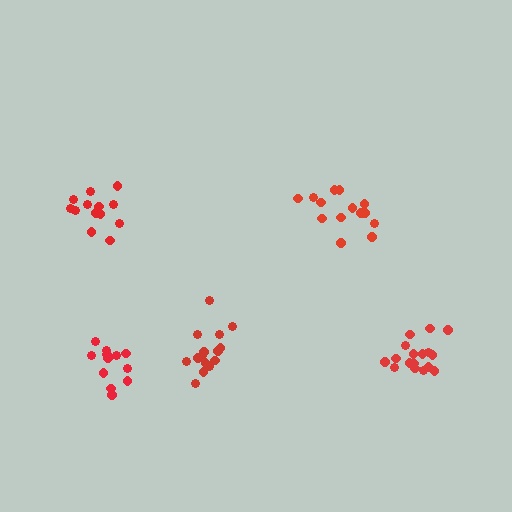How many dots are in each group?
Group 1: 14 dots, Group 2: 13 dots, Group 3: 17 dots, Group 4: 15 dots, Group 5: 12 dots (71 total).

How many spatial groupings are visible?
There are 5 spatial groupings.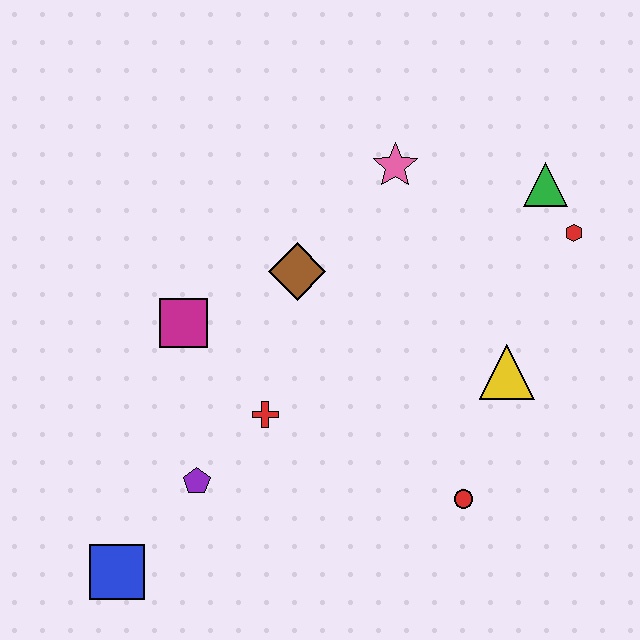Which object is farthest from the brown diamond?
The blue square is farthest from the brown diamond.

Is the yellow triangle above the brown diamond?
No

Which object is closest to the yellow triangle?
The red circle is closest to the yellow triangle.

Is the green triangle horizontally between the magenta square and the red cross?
No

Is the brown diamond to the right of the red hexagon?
No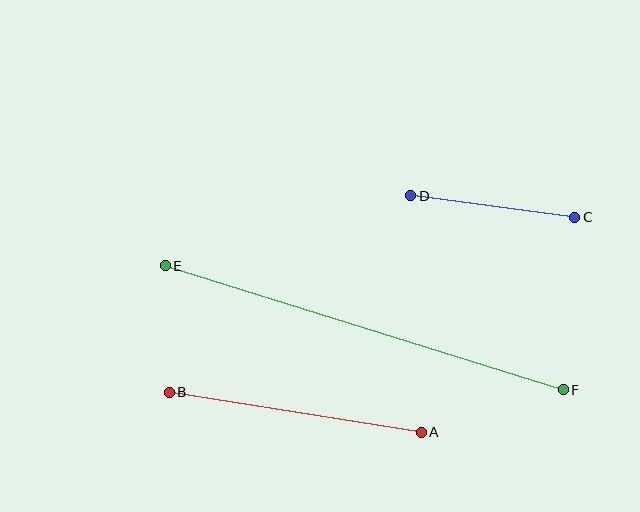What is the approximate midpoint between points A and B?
The midpoint is at approximately (295, 412) pixels.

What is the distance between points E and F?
The distance is approximately 417 pixels.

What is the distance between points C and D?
The distance is approximately 165 pixels.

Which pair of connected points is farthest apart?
Points E and F are farthest apart.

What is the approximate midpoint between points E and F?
The midpoint is at approximately (364, 328) pixels.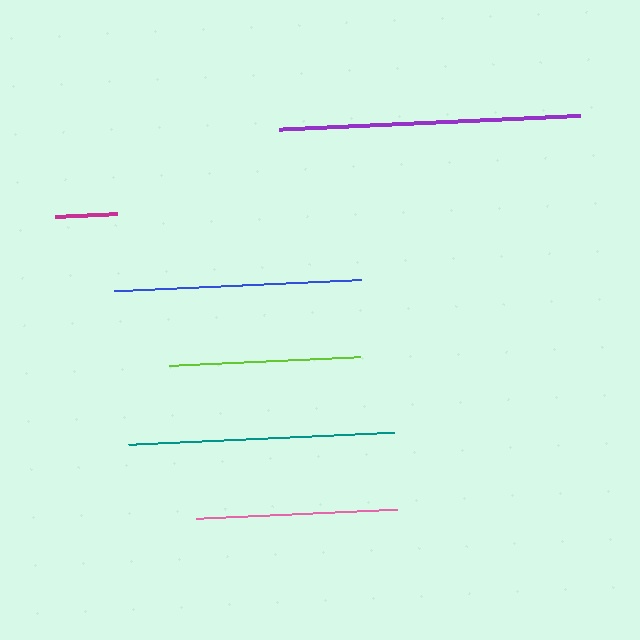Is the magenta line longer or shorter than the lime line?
The lime line is longer than the magenta line.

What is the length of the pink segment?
The pink segment is approximately 201 pixels long.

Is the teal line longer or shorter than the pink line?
The teal line is longer than the pink line.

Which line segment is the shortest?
The magenta line is the shortest at approximately 62 pixels.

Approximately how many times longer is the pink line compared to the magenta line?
The pink line is approximately 3.3 times the length of the magenta line.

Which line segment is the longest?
The purple line is the longest at approximately 301 pixels.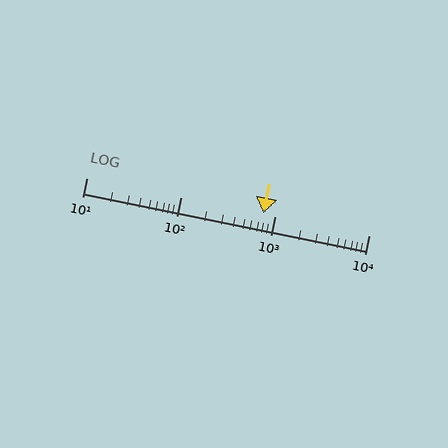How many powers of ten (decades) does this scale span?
The scale spans 3 decades, from 10 to 10000.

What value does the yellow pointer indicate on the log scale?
The pointer indicates approximately 750.